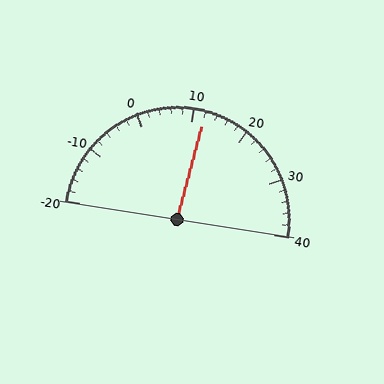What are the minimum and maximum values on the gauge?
The gauge ranges from -20 to 40.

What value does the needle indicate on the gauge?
The needle indicates approximately 12.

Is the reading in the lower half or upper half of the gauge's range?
The reading is in the upper half of the range (-20 to 40).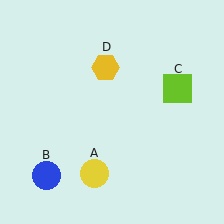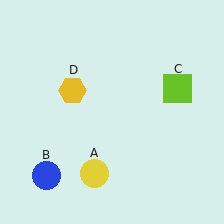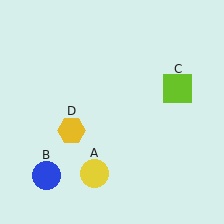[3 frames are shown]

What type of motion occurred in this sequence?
The yellow hexagon (object D) rotated counterclockwise around the center of the scene.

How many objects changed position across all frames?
1 object changed position: yellow hexagon (object D).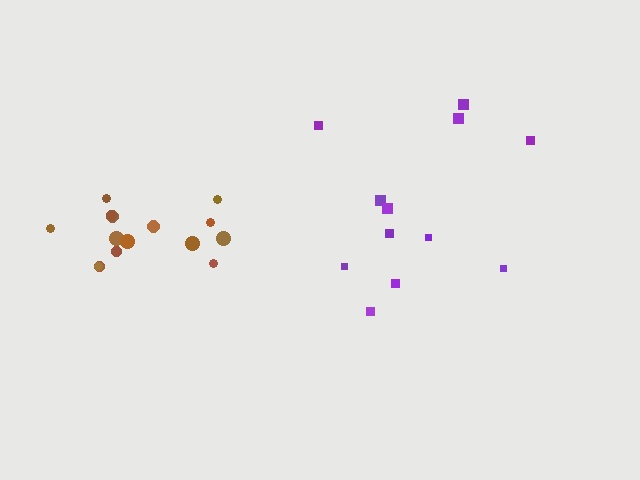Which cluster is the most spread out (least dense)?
Purple.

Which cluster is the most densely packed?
Brown.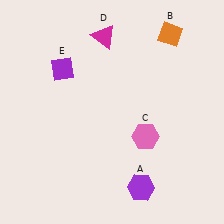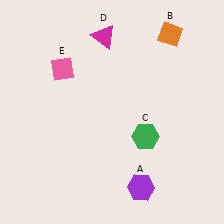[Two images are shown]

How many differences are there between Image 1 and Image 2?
There are 2 differences between the two images.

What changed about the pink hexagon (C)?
In Image 1, C is pink. In Image 2, it changed to green.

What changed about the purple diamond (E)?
In Image 1, E is purple. In Image 2, it changed to pink.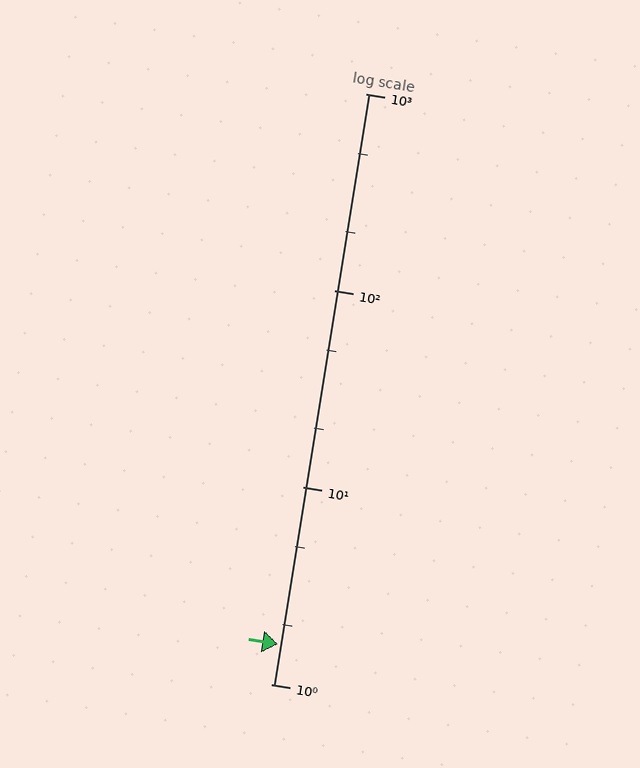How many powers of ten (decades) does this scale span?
The scale spans 3 decades, from 1 to 1000.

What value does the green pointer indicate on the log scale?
The pointer indicates approximately 1.6.